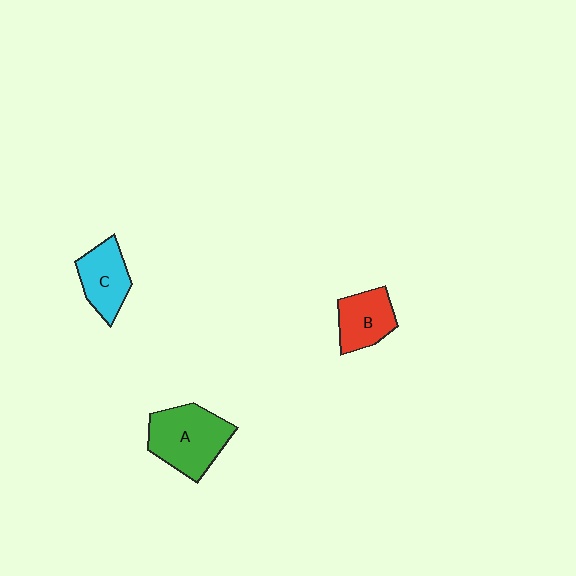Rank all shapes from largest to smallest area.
From largest to smallest: A (green), C (cyan), B (red).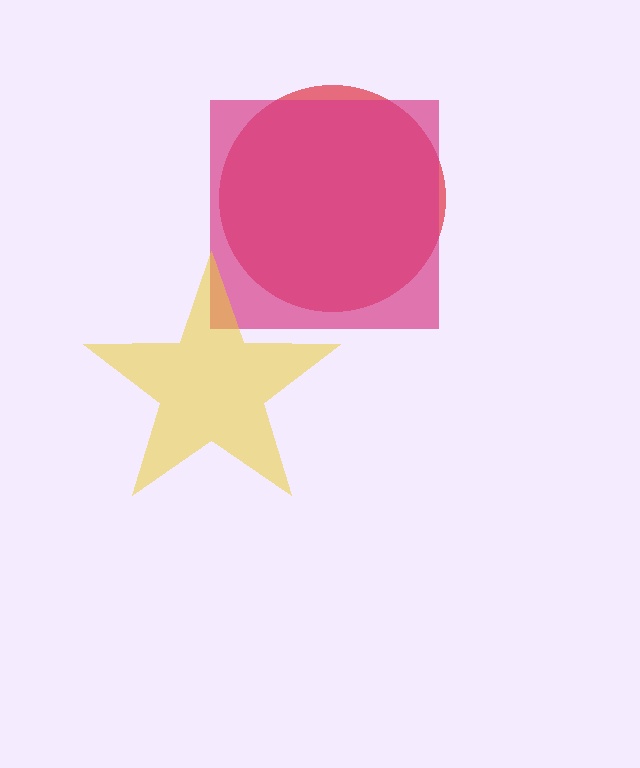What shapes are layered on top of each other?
The layered shapes are: a red circle, a magenta square, a yellow star.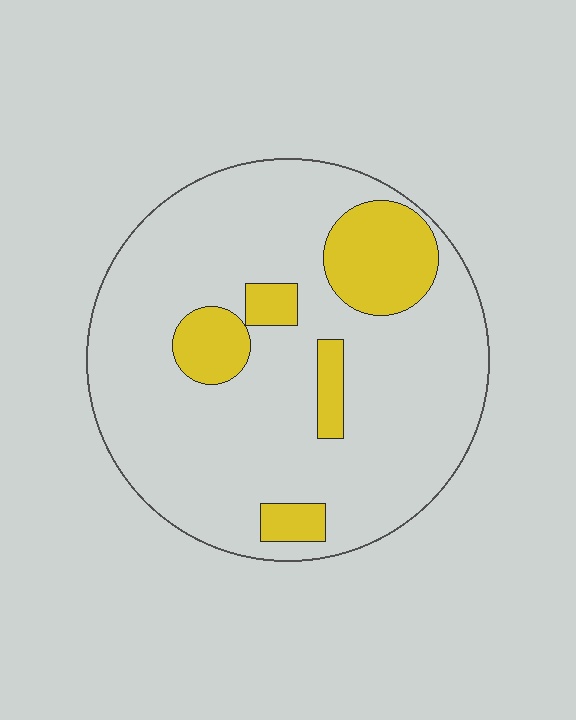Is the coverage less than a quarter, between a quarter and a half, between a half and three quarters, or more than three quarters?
Less than a quarter.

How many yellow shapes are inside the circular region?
5.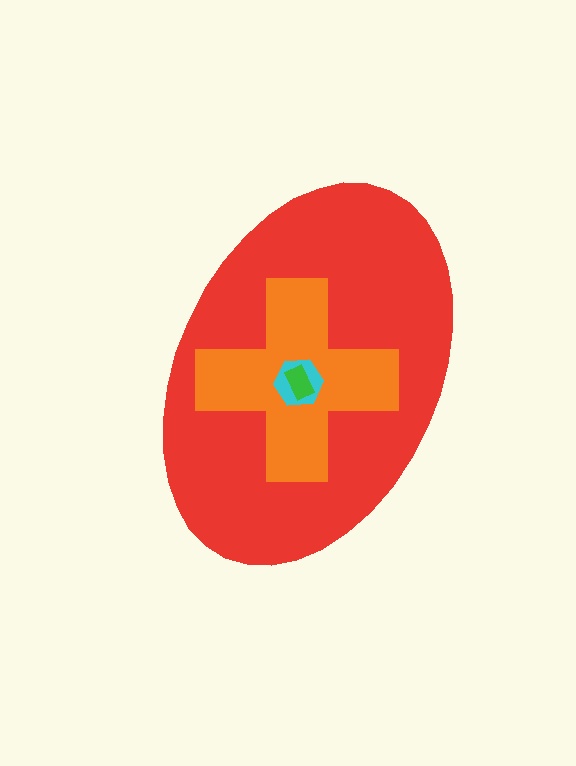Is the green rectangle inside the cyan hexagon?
Yes.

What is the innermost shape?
The green rectangle.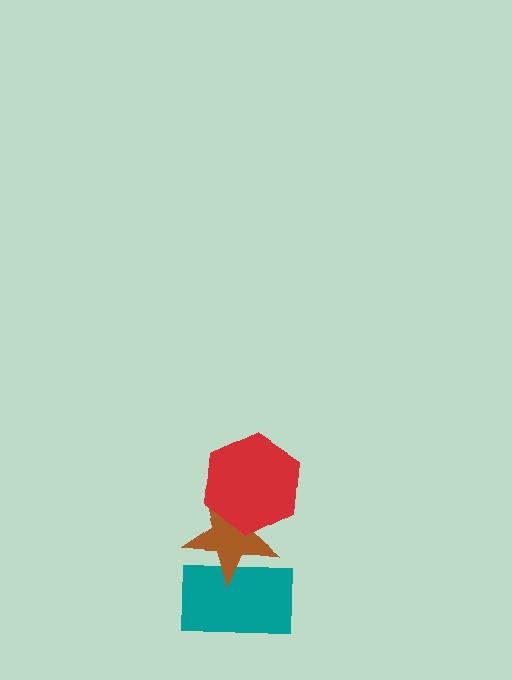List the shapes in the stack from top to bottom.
From top to bottom: the red hexagon, the brown star, the teal rectangle.